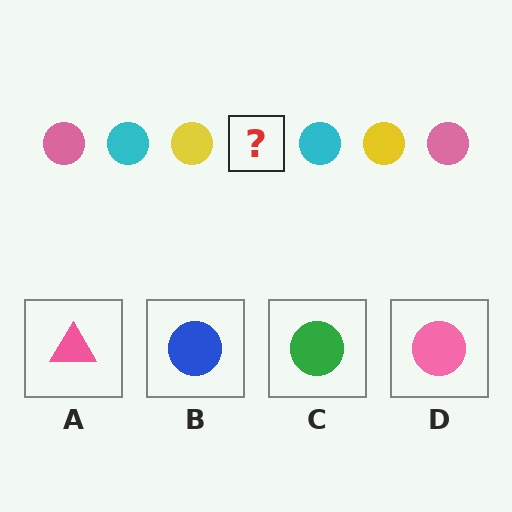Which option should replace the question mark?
Option D.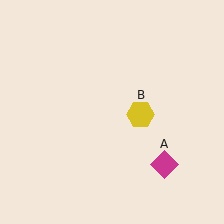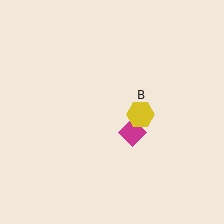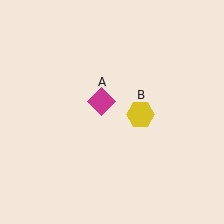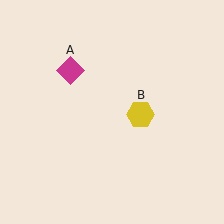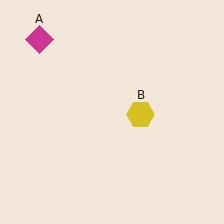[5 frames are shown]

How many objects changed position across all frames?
1 object changed position: magenta diamond (object A).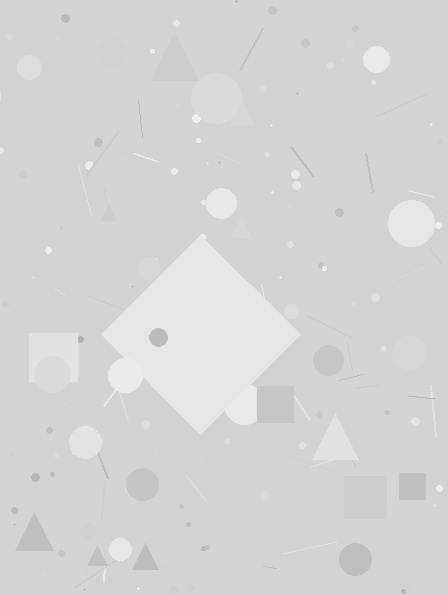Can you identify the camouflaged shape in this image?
The camouflaged shape is a diamond.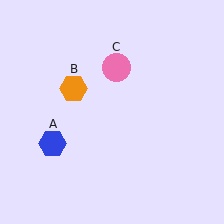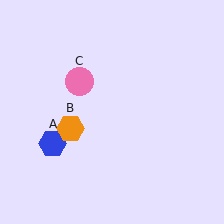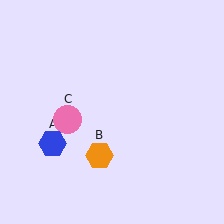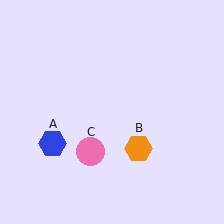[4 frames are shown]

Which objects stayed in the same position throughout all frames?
Blue hexagon (object A) remained stationary.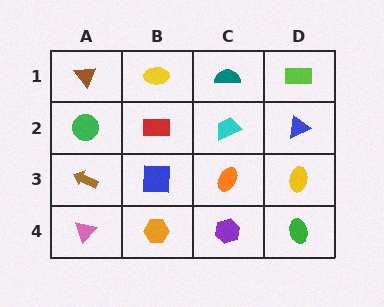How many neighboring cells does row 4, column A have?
2.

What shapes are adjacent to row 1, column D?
A blue triangle (row 2, column D), a teal semicircle (row 1, column C).